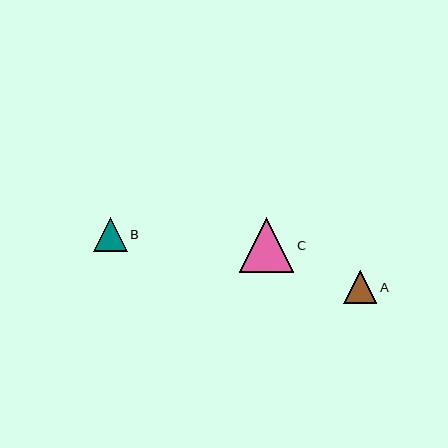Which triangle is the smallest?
Triangle A is the smallest with a size of approximately 33 pixels.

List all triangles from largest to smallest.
From largest to smallest: C, B, A.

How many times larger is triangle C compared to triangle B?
Triangle C is approximately 1.6 times the size of triangle B.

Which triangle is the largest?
Triangle C is the largest with a size of approximately 54 pixels.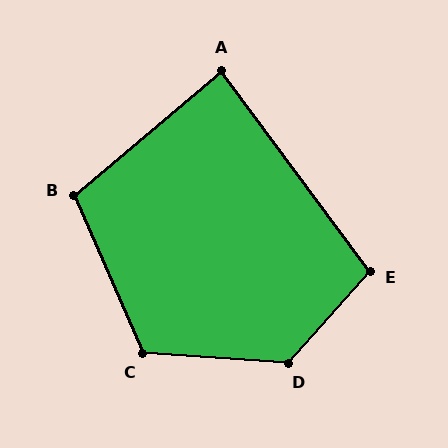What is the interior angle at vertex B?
Approximately 107 degrees (obtuse).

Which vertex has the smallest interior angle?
A, at approximately 86 degrees.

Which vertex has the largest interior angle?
D, at approximately 128 degrees.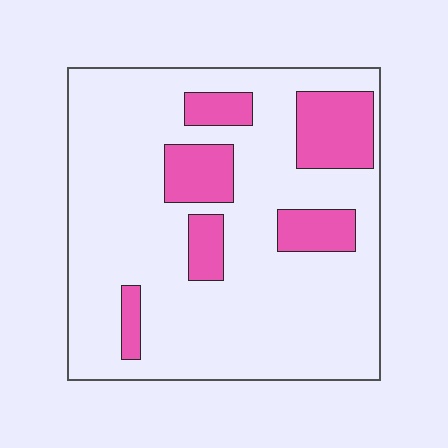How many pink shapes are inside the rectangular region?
6.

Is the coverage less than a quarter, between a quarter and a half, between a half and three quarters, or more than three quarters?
Less than a quarter.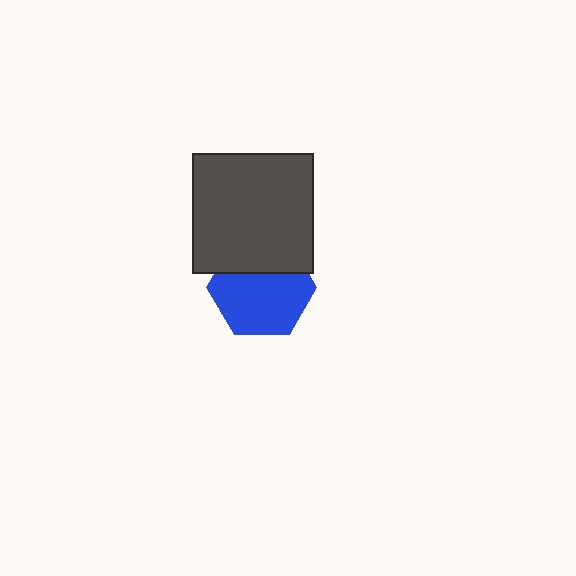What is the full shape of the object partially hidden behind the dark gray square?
The partially hidden object is a blue hexagon.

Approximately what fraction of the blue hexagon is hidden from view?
Roughly 32% of the blue hexagon is hidden behind the dark gray square.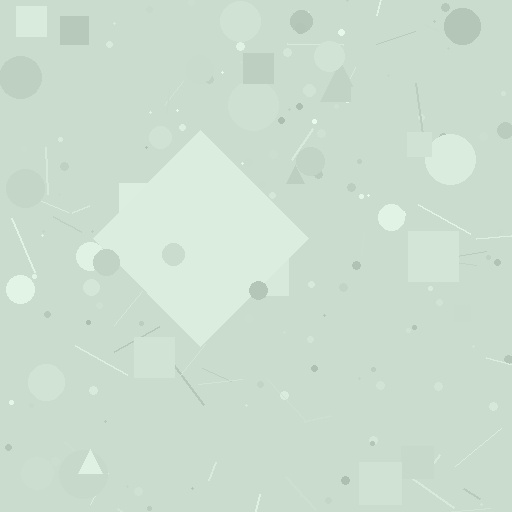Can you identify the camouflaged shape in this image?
The camouflaged shape is a diamond.